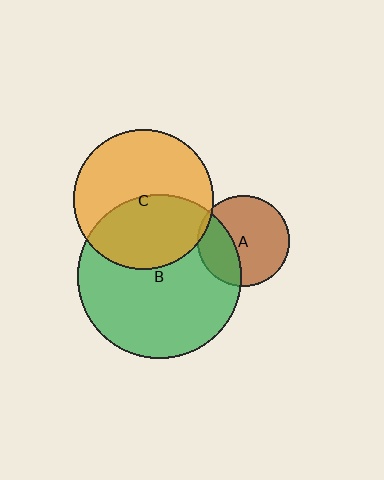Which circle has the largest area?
Circle B (green).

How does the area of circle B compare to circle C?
Approximately 1.4 times.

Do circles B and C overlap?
Yes.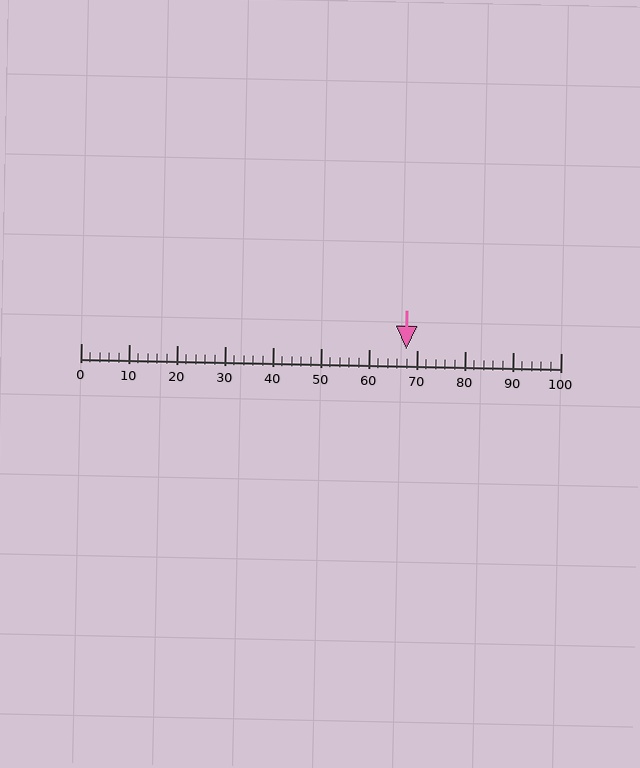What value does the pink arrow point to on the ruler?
The pink arrow points to approximately 68.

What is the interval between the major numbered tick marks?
The major tick marks are spaced 10 units apart.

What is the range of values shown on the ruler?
The ruler shows values from 0 to 100.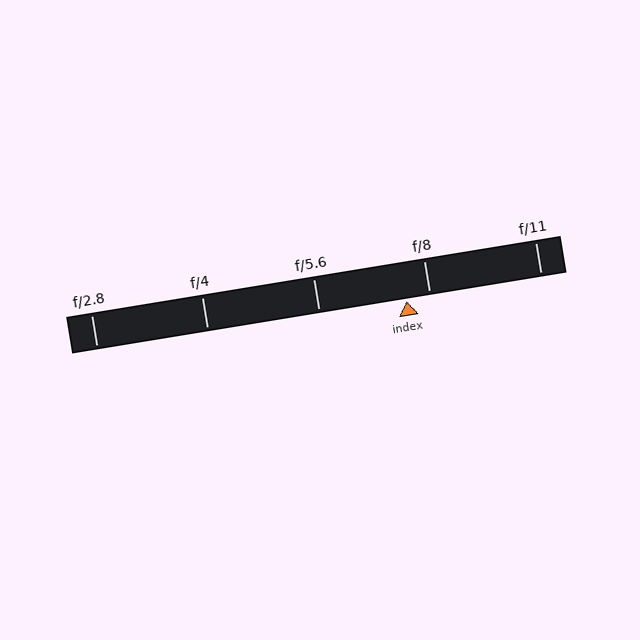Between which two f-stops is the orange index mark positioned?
The index mark is between f/5.6 and f/8.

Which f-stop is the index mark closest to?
The index mark is closest to f/8.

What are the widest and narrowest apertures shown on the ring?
The widest aperture shown is f/2.8 and the narrowest is f/11.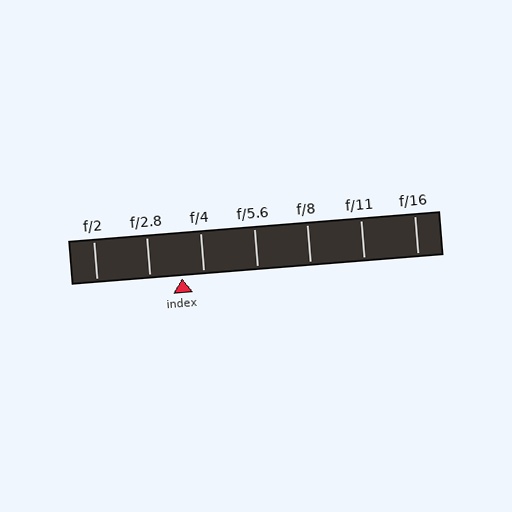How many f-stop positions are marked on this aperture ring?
There are 7 f-stop positions marked.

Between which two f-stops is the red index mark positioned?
The index mark is between f/2.8 and f/4.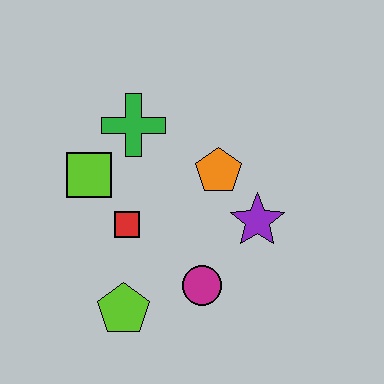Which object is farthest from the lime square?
The purple star is farthest from the lime square.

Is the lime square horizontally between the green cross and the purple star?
No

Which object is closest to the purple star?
The orange pentagon is closest to the purple star.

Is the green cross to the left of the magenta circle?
Yes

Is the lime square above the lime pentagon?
Yes